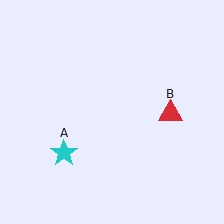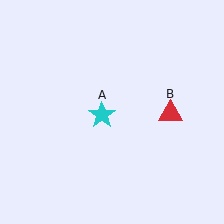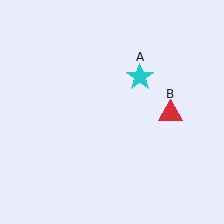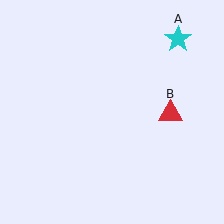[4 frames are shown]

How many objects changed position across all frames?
1 object changed position: cyan star (object A).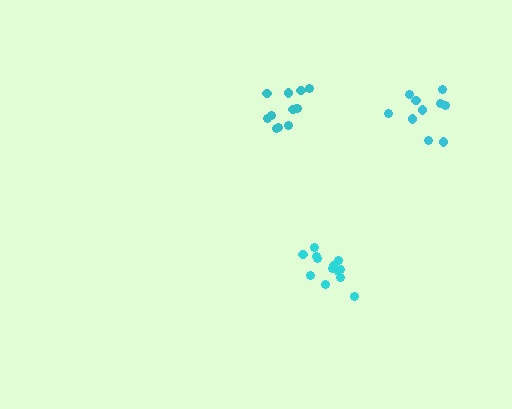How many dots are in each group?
Group 1: 13 dots, Group 2: 12 dots, Group 3: 10 dots (35 total).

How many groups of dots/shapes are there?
There are 3 groups.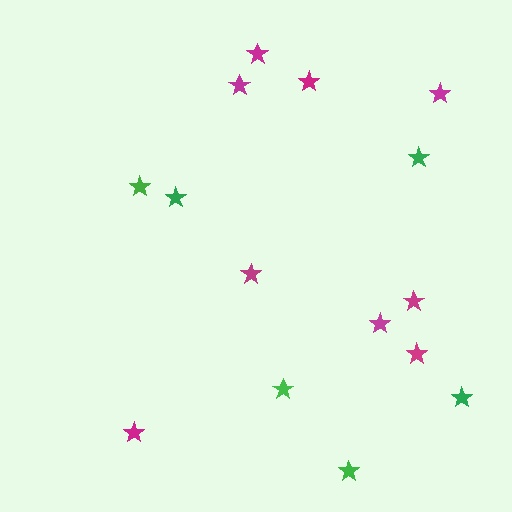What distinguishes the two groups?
There are 2 groups: one group of green stars (6) and one group of magenta stars (9).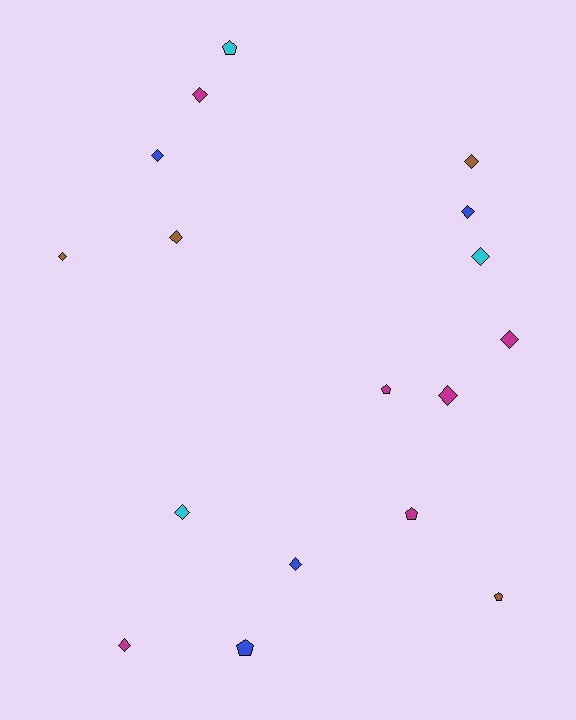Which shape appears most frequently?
Diamond, with 12 objects.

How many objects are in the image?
There are 17 objects.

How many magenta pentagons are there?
There are 2 magenta pentagons.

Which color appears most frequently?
Magenta, with 6 objects.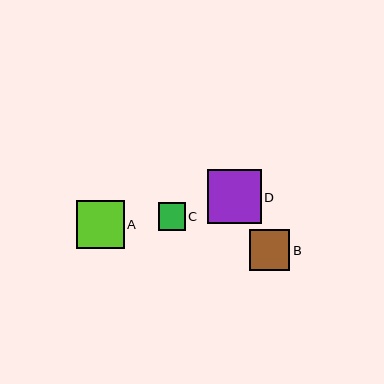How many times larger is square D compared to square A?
Square D is approximately 1.1 times the size of square A.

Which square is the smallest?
Square C is the smallest with a size of approximately 27 pixels.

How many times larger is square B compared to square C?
Square B is approximately 1.5 times the size of square C.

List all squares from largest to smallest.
From largest to smallest: D, A, B, C.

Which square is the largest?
Square D is the largest with a size of approximately 54 pixels.